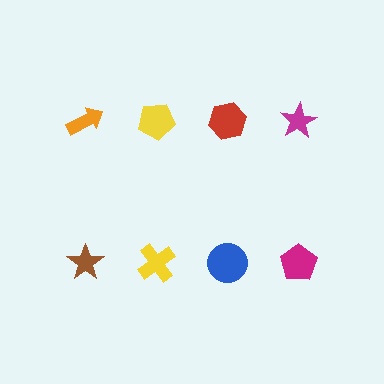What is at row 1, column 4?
A magenta star.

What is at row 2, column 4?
A magenta pentagon.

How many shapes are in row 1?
4 shapes.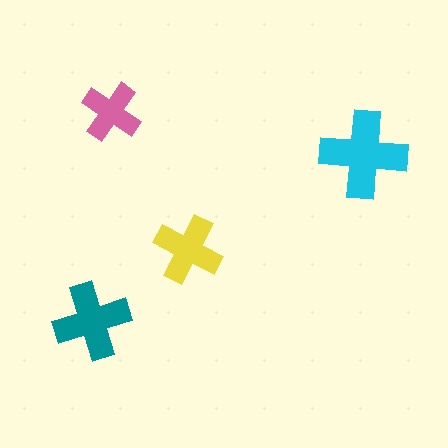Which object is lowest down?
The teal cross is bottommost.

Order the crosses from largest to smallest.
the cyan one, the teal one, the yellow one, the pink one.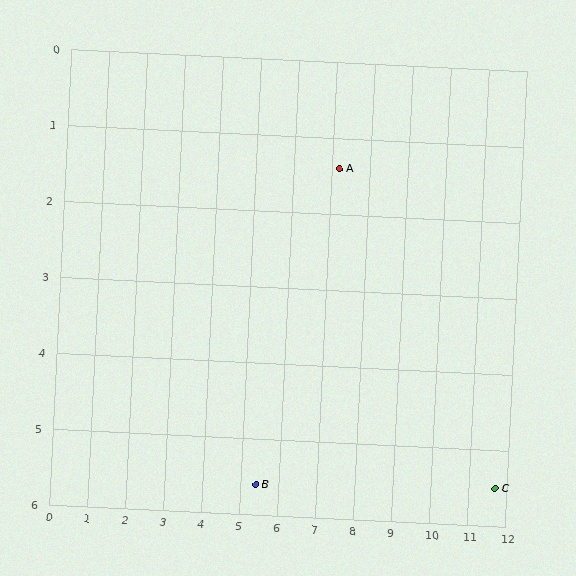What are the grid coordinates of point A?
Point A is at approximately (7.2, 1.4).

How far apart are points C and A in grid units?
Points C and A are about 6.1 grid units apart.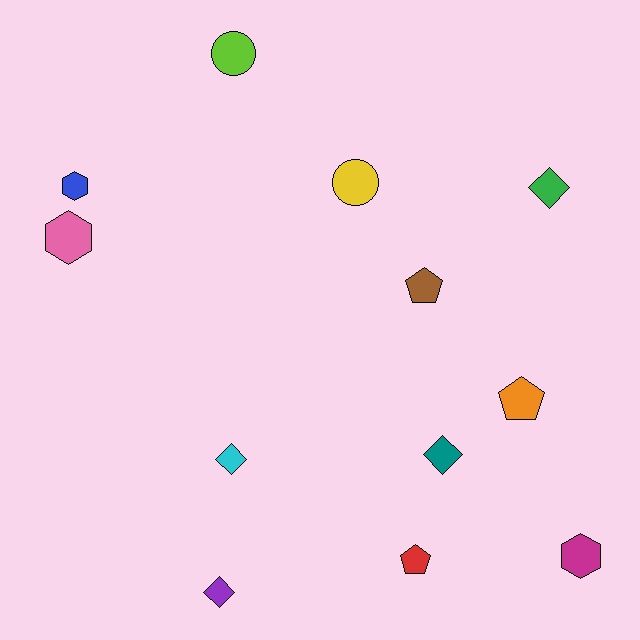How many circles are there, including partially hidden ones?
There are 2 circles.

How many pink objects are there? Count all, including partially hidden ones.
There is 1 pink object.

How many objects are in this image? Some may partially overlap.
There are 12 objects.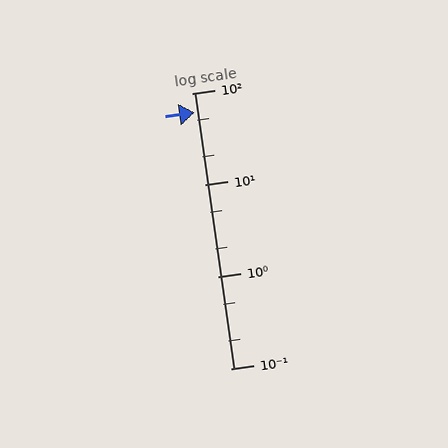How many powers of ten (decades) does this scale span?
The scale spans 3 decades, from 0.1 to 100.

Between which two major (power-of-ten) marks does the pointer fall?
The pointer is between 10 and 100.